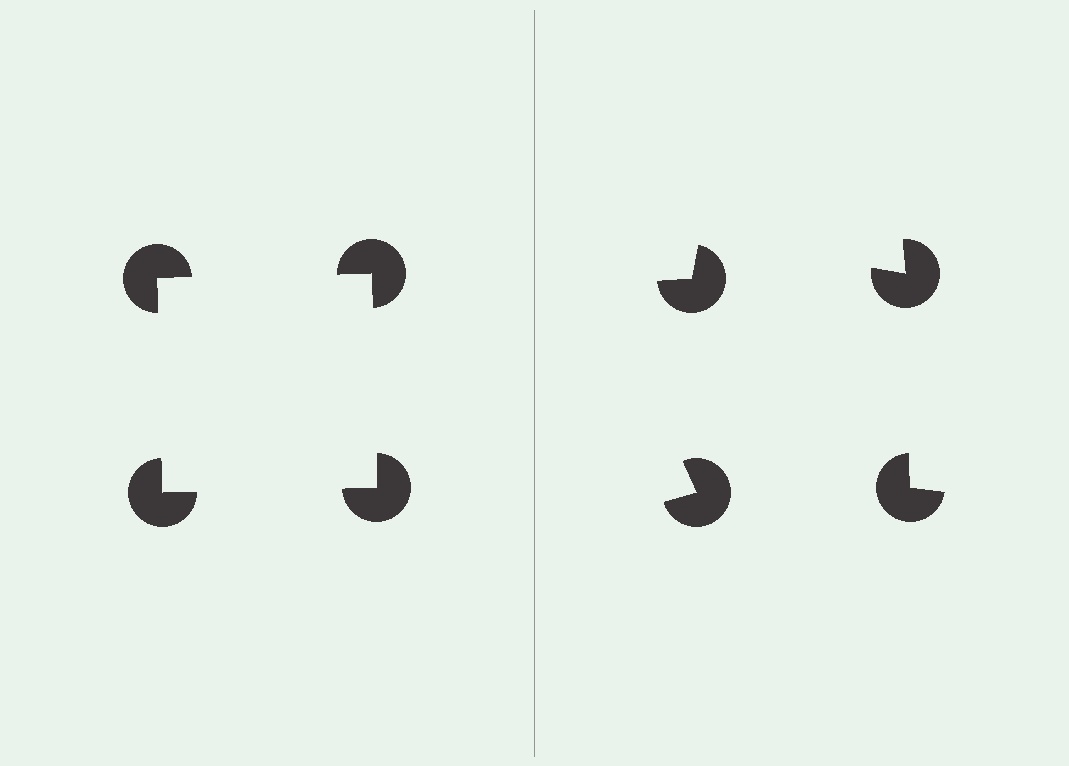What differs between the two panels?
The pac-man discs are positioned identically on both sides; only the wedge orientations differ. On the left they align to a square; on the right they are misaligned.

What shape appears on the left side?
An illusory square.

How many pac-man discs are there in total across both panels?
8 — 4 on each side.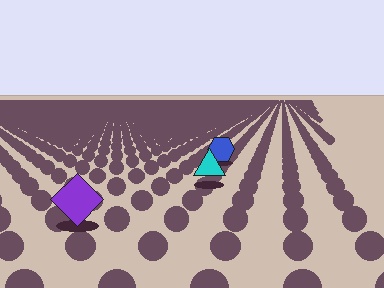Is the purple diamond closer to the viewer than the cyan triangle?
Yes. The purple diamond is closer — you can tell from the texture gradient: the ground texture is coarser near it.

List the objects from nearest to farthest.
From nearest to farthest: the purple diamond, the cyan triangle, the blue hexagon.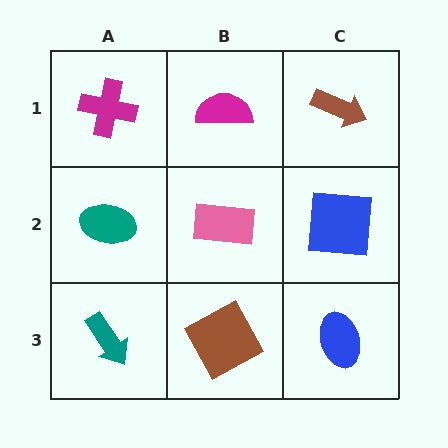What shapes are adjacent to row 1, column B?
A pink rectangle (row 2, column B), a magenta cross (row 1, column A), a brown arrow (row 1, column C).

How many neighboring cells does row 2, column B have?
4.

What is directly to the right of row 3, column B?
A blue ellipse.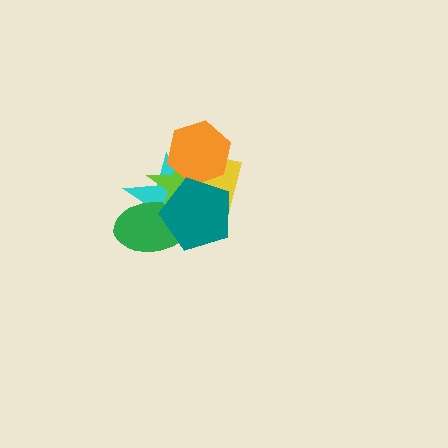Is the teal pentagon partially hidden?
No, no other shape covers it.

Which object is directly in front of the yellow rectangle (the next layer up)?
The orange hexagon is directly in front of the yellow rectangle.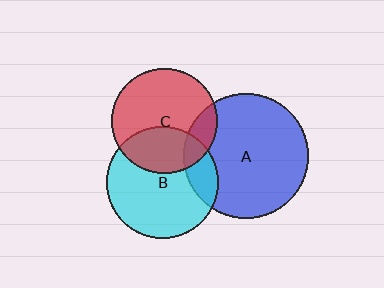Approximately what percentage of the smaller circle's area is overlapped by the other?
Approximately 15%.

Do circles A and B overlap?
Yes.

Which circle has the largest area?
Circle A (blue).